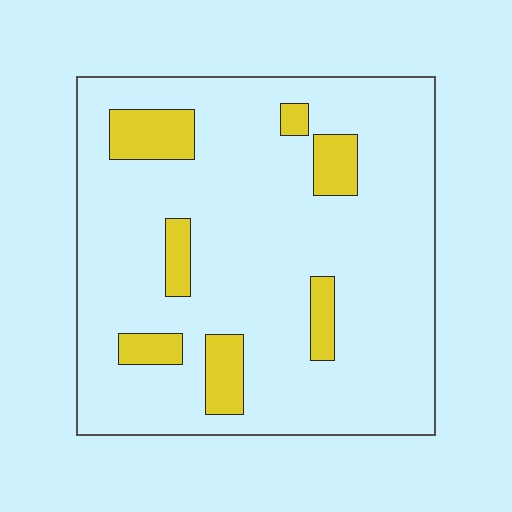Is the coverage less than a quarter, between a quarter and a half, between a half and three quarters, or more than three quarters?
Less than a quarter.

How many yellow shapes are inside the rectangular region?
7.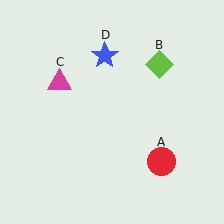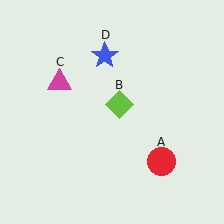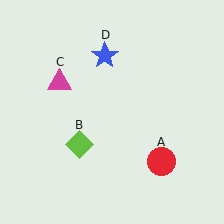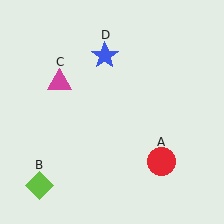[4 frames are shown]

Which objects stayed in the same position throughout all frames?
Red circle (object A) and magenta triangle (object C) and blue star (object D) remained stationary.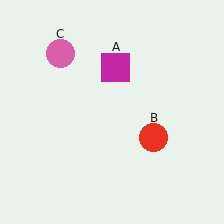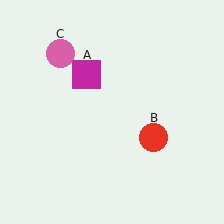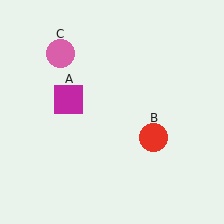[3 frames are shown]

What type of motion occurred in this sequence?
The magenta square (object A) rotated counterclockwise around the center of the scene.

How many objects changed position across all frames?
1 object changed position: magenta square (object A).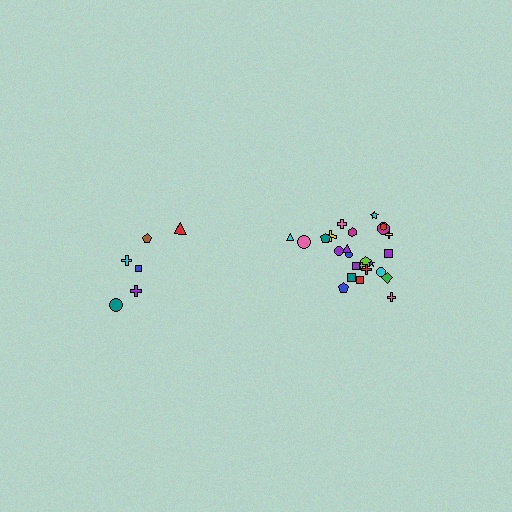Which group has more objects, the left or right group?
The right group.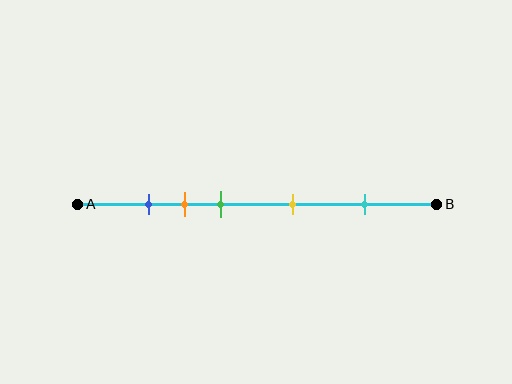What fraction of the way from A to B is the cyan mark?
The cyan mark is approximately 80% (0.8) of the way from A to B.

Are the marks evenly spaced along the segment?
No, the marks are not evenly spaced.